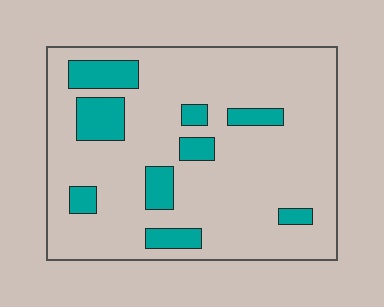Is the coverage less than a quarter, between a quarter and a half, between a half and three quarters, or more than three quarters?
Less than a quarter.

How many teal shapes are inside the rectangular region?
9.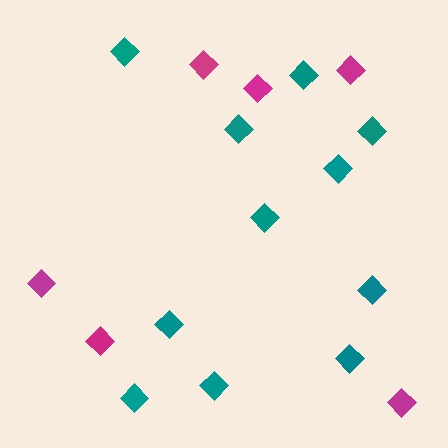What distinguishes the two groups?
There are 2 groups: one group of teal diamonds (11) and one group of magenta diamonds (6).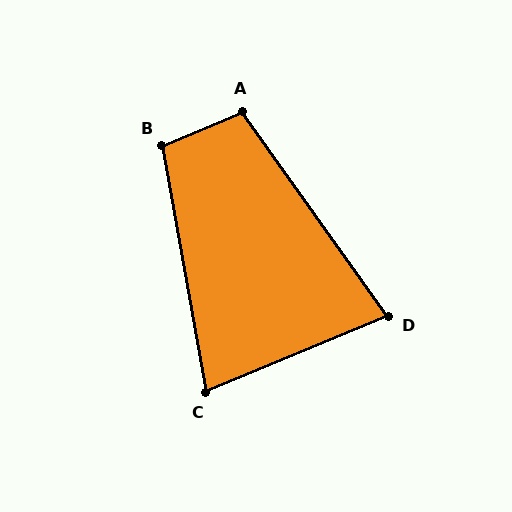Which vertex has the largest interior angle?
B, at approximately 103 degrees.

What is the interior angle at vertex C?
Approximately 78 degrees (acute).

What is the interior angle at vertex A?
Approximately 102 degrees (obtuse).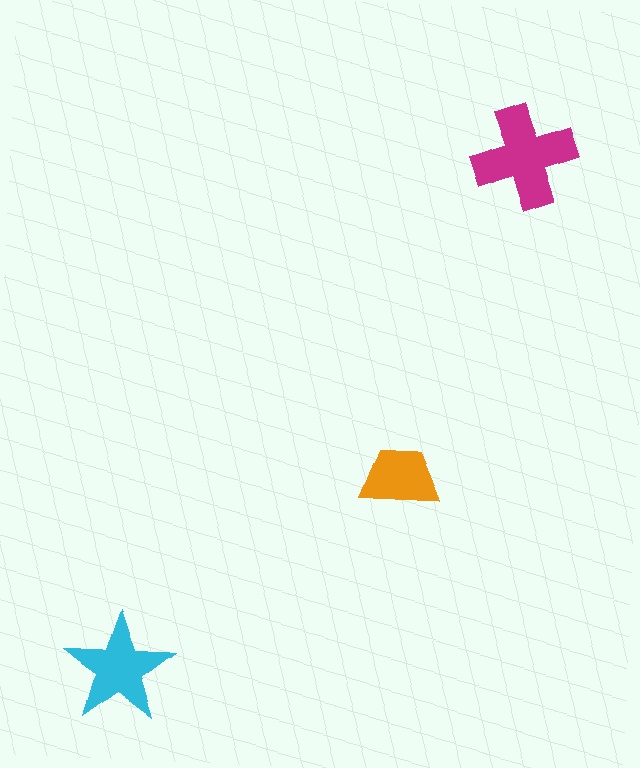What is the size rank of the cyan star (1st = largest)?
2nd.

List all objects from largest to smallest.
The magenta cross, the cyan star, the orange trapezoid.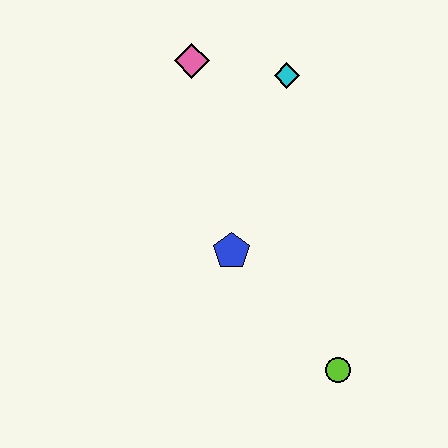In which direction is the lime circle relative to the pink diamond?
The lime circle is below the pink diamond.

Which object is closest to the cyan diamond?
The pink diamond is closest to the cyan diamond.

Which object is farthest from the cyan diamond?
The lime circle is farthest from the cyan diamond.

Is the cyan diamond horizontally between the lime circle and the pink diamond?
Yes